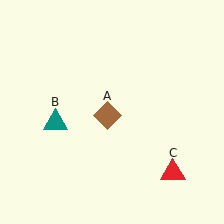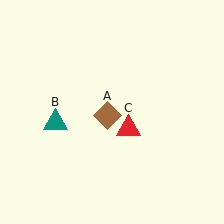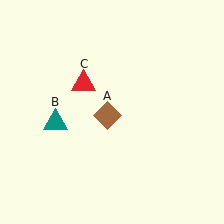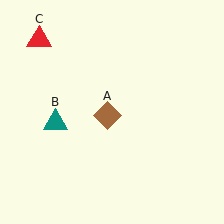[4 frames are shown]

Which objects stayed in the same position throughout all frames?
Brown diamond (object A) and teal triangle (object B) remained stationary.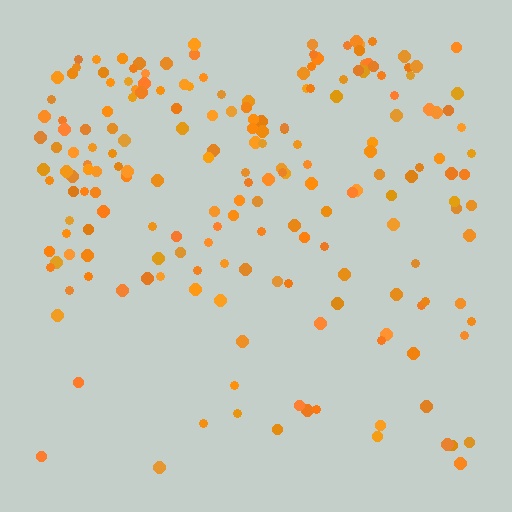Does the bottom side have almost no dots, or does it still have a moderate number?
Still a moderate number, just noticeably fewer than the top.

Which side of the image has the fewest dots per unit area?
The bottom.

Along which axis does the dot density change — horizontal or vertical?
Vertical.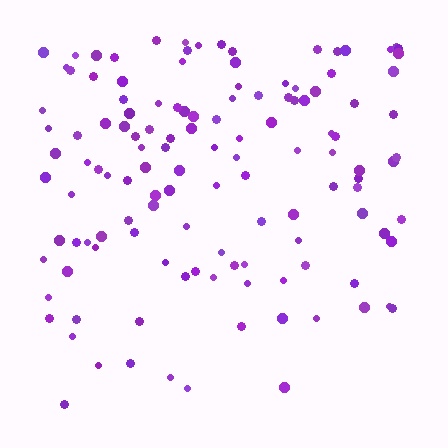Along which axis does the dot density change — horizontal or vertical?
Vertical.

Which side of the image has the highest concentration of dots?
The top.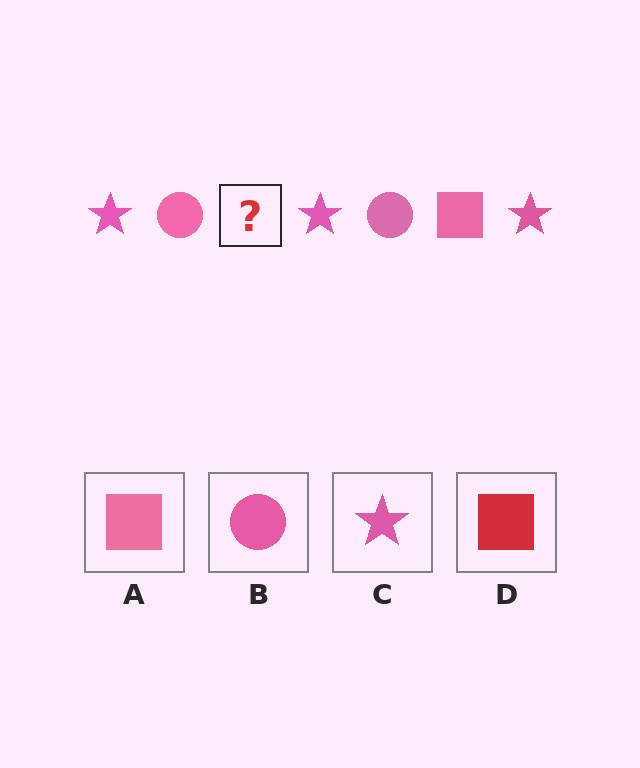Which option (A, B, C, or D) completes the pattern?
A.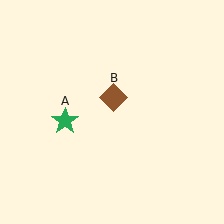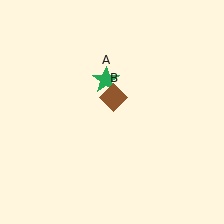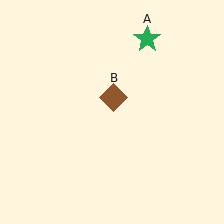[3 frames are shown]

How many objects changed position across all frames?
1 object changed position: green star (object A).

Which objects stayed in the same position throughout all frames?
Brown diamond (object B) remained stationary.